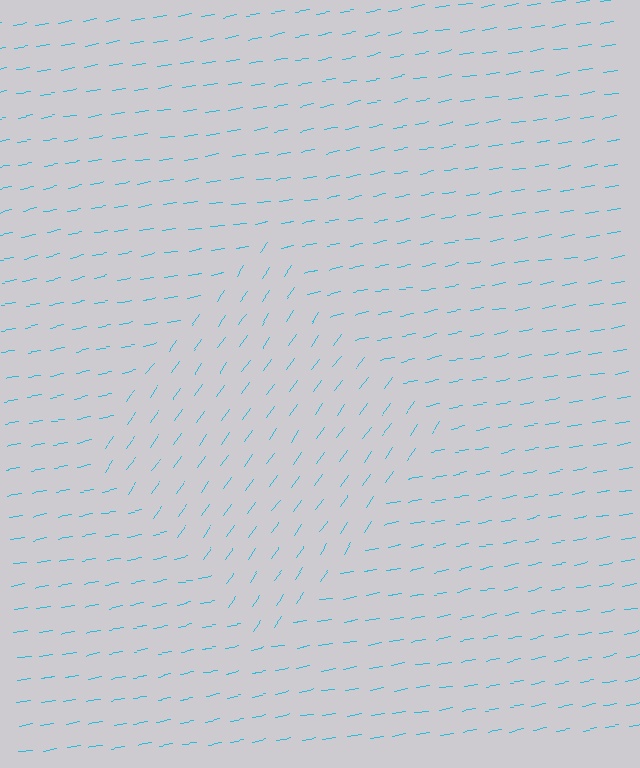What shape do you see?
I see a diamond.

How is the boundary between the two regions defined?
The boundary is defined purely by a change in line orientation (approximately 45 degrees difference). All lines are the same color and thickness.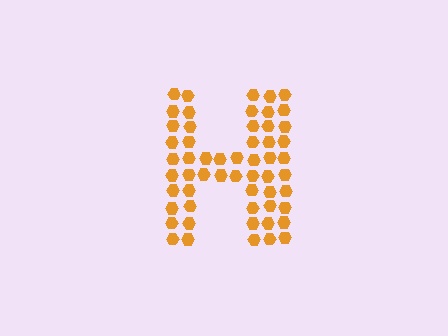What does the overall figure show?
The overall figure shows the letter H.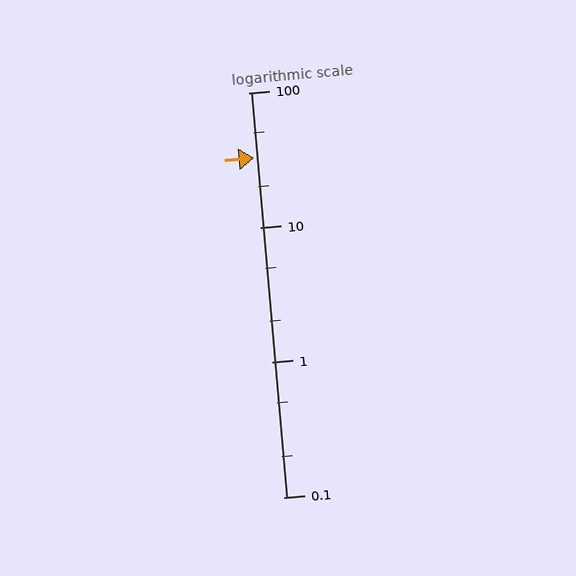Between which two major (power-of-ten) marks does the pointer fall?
The pointer is between 10 and 100.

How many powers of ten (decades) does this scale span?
The scale spans 3 decades, from 0.1 to 100.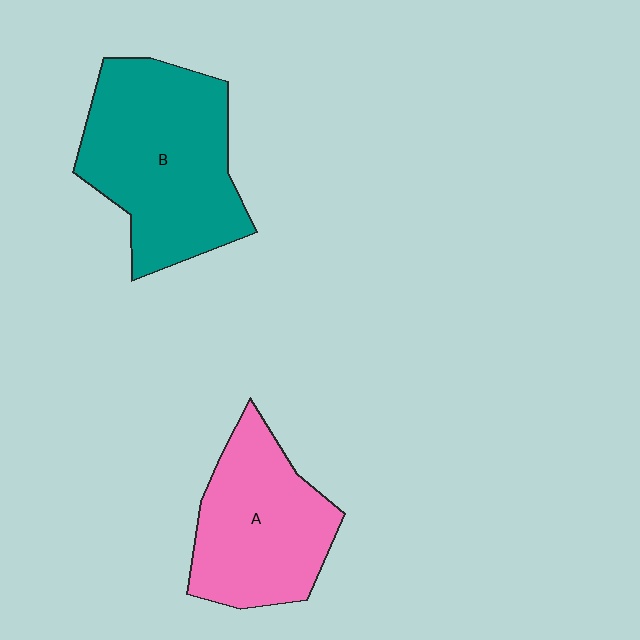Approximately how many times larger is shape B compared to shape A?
Approximately 1.3 times.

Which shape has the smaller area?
Shape A (pink).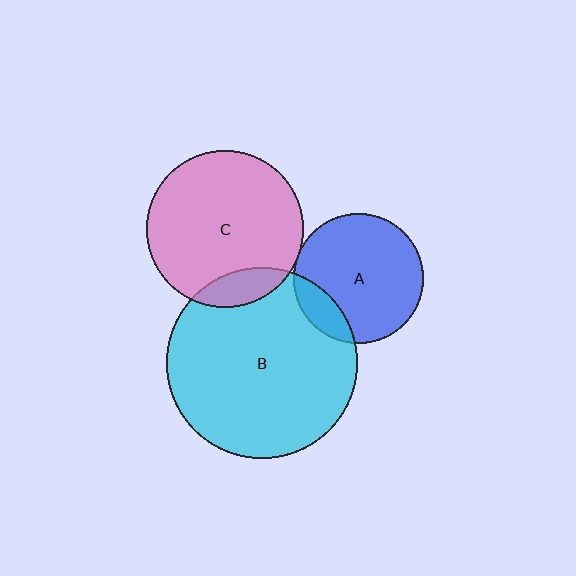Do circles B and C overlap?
Yes.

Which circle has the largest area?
Circle B (cyan).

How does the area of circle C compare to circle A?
Approximately 1.5 times.